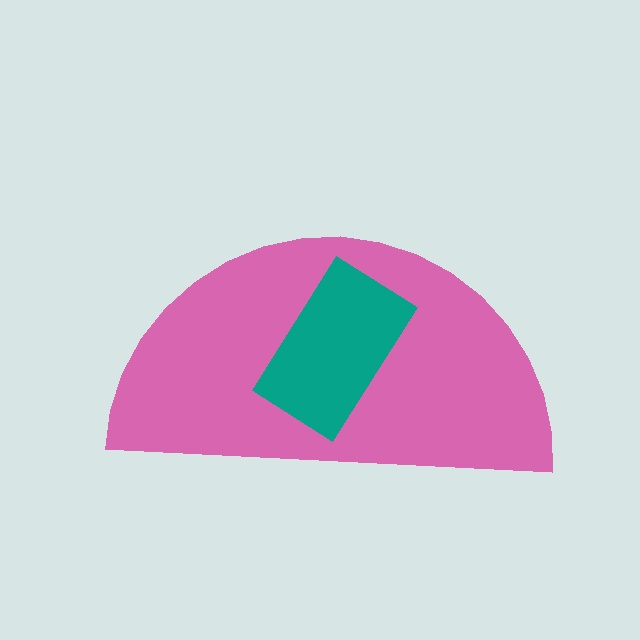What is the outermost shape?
The pink semicircle.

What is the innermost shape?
The teal rectangle.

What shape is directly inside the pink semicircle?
The teal rectangle.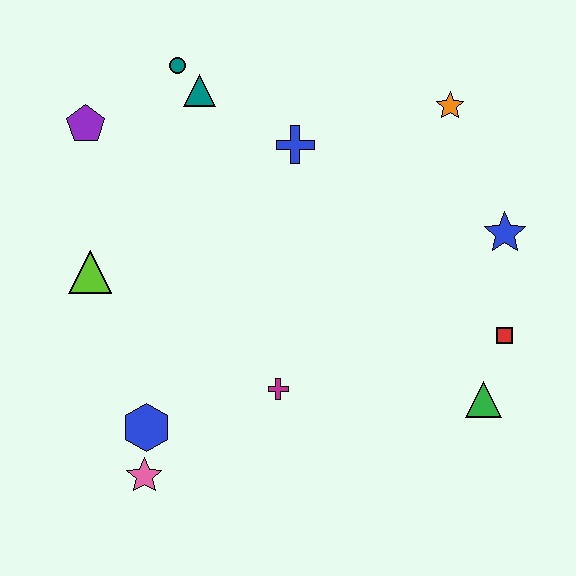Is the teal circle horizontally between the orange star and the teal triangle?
No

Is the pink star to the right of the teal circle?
No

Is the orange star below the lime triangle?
No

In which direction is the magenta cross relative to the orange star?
The magenta cross is below the orange star.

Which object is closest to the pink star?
The blue hexagon is closest to the pink star.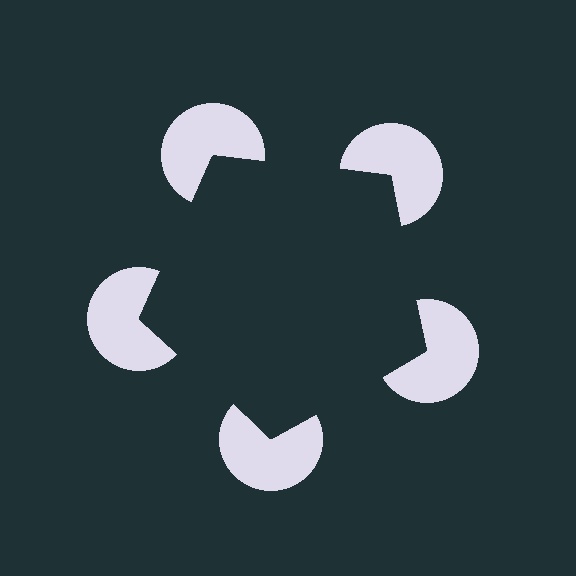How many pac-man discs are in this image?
There are 5 — one at each vertex of the illusory pentagon.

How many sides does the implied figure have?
5 sides.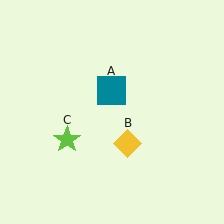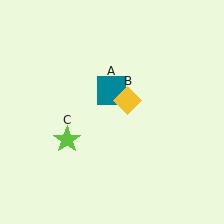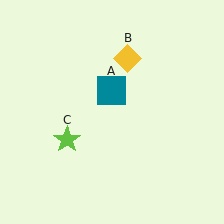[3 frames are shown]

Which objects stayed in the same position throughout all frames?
Teal square (object A) and lime star (object C) remained stationary.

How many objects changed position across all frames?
1 object changed position: yellow diamond (object B).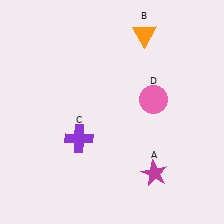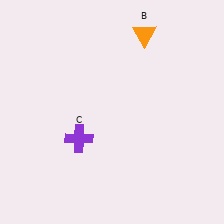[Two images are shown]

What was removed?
The magenta star (A), the pink circle (D) were removed in Image 2.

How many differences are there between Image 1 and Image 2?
There are 2 differences between the two images.